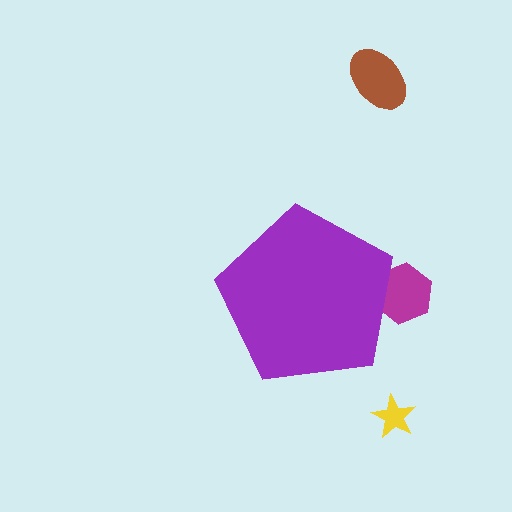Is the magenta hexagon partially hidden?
Yes, the magenta hexagon is partially hidden behind the purple pentagon.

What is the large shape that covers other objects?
A purple pentagon.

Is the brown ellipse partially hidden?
No, the brown ellipse is fully visible.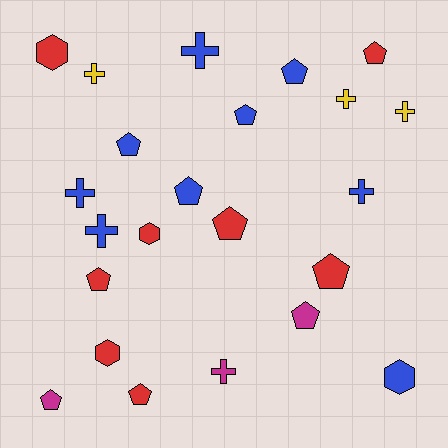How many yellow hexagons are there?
There are no yellow hexagons.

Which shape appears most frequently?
Pentagon, with 11 objects.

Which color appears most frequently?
Blue, with 9 objects.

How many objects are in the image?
There are 23 objects.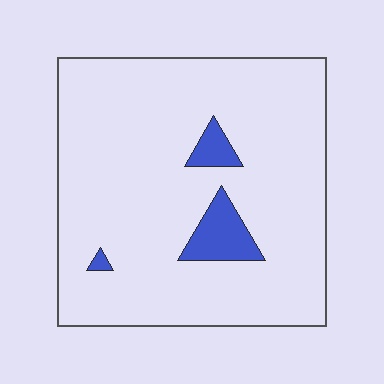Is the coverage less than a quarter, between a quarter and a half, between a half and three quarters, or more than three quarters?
Less than a quarter.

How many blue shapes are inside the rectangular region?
3.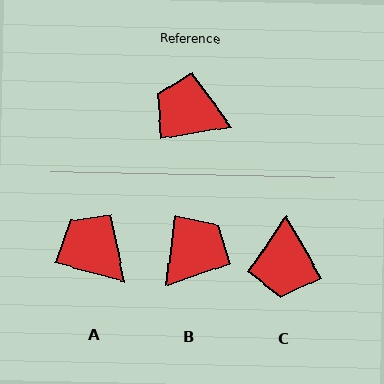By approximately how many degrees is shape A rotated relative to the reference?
Approximately 24 degrees clockwise.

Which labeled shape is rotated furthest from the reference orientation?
C, about 110 degrees away.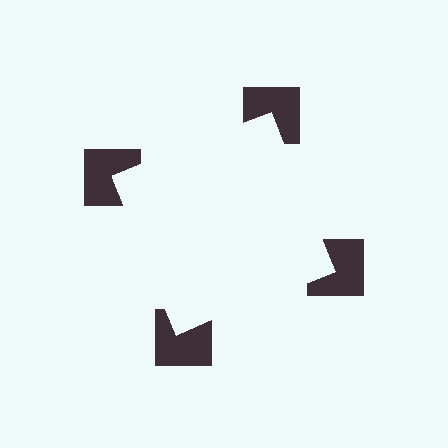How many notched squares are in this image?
There are 4 — one at each vertex of the illusory square.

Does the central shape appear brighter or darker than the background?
It typically appears slightly brighter than the background, even though no actual brightness change is drawn.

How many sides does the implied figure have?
4 sides.